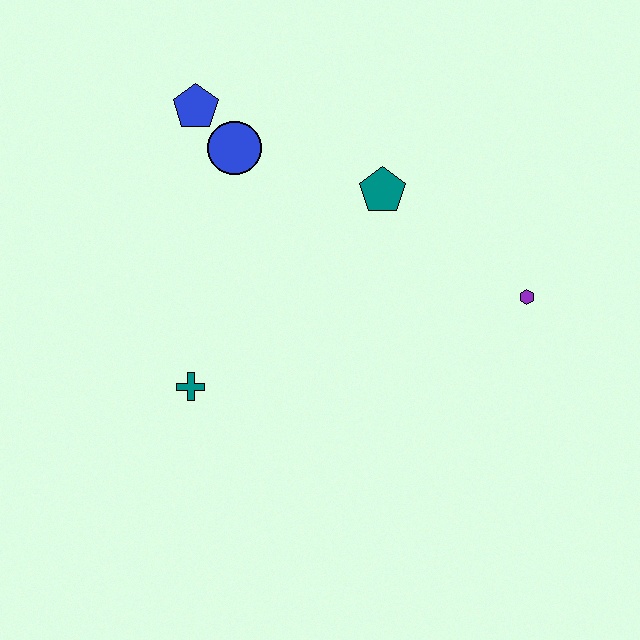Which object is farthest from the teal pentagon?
The teal cross is farthest from the teal pentagon.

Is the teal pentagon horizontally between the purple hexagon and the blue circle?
Yes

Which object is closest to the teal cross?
The blue circle is closest to the teal cross.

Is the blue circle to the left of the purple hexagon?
Yes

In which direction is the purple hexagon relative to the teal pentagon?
The purple hexagon is to the right of the teal pentagon.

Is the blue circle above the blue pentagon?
No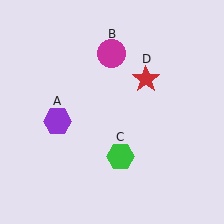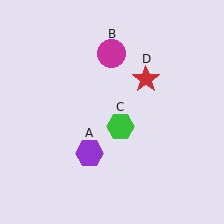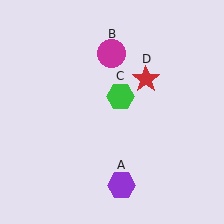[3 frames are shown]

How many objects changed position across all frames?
2 objects changed position: purple hexagon (object A), green hexagon (object C).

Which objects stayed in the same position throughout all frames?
Magenta circle (object B) and red star (object D) remained stationary.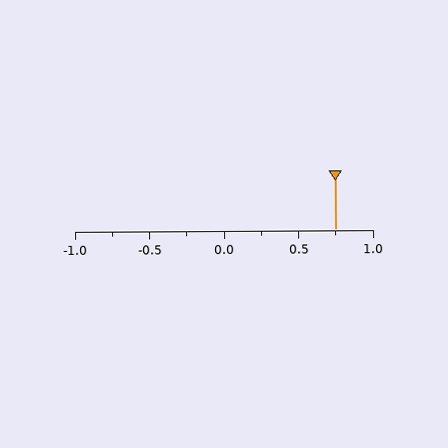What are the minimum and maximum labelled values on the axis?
The axis runs from -1.0 to 1.0.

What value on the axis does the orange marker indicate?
The marker indicates approximately 0.75.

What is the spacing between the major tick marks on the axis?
The major ticks are spaced 0.5 apart.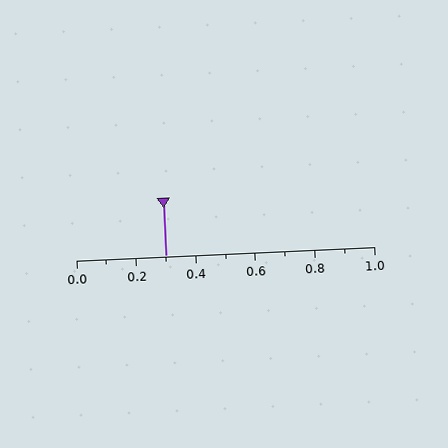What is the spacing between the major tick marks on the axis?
The major ticks are spaced 0.2 apart.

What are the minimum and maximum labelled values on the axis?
The axis runs from 0.0 to 1.0.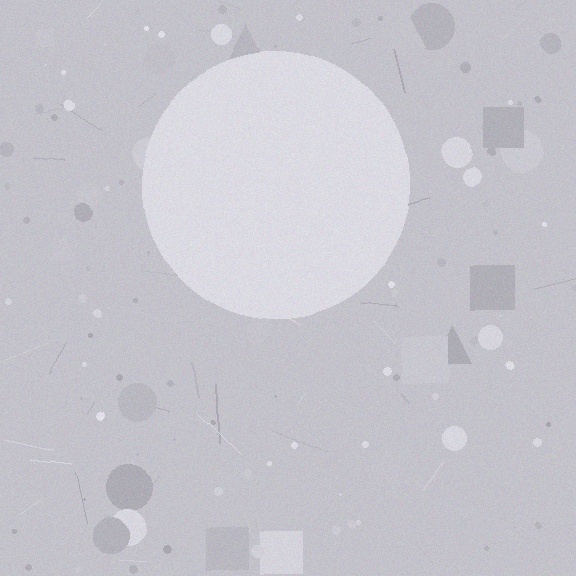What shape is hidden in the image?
A circle is hidden in the image.